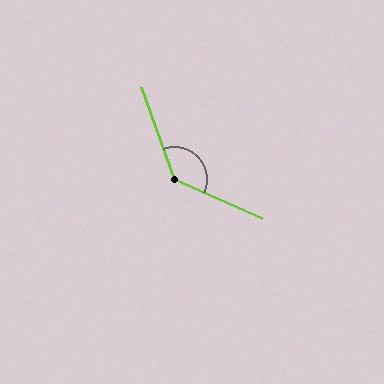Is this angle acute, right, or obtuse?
It is obtuse.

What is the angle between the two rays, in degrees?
Approximately 134 degrees.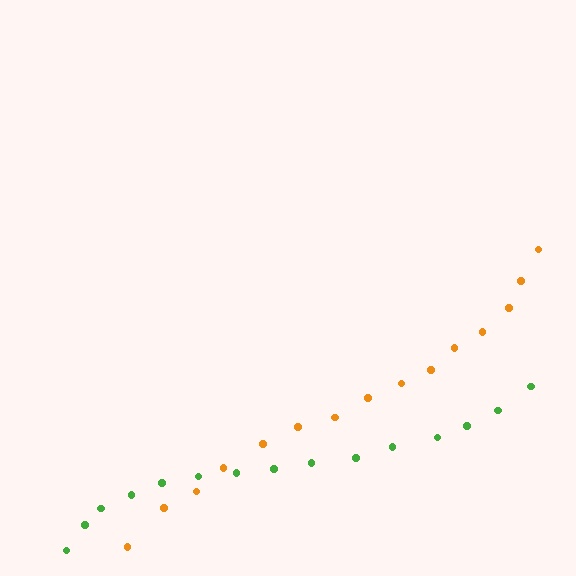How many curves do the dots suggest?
There are 2 distinct paths.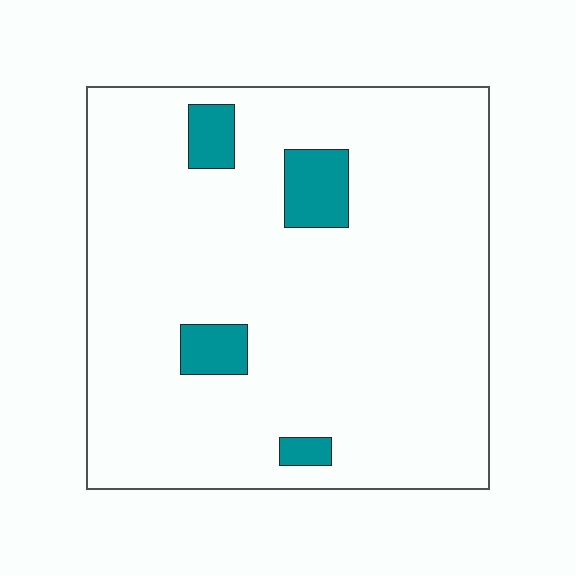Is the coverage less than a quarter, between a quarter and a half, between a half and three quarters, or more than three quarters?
Less than a quarter.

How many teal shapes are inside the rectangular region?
4.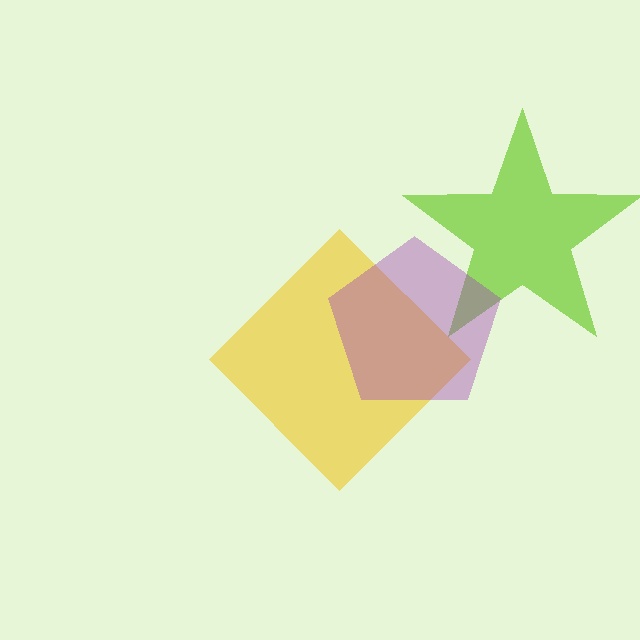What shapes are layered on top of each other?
The layered shapes are: a lime star, a yellow diamond, a purple pentagon.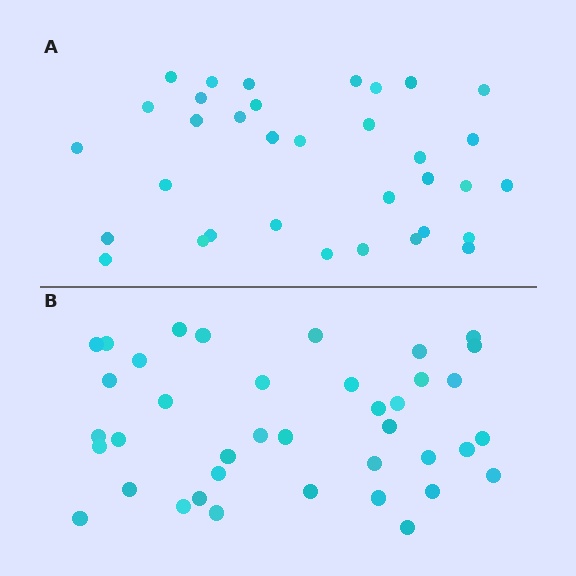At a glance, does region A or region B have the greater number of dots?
Region B (the bottom region) has more dots.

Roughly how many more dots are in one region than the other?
Region B has about 5 more dots than region A.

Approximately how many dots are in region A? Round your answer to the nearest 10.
About 30 dots. (The exact count is 34, which rounds to 30.)